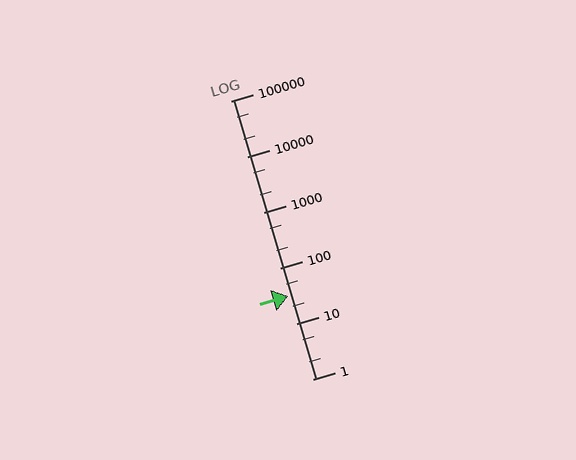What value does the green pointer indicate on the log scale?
The pointer indicates approximately 31.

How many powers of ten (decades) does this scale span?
The scale spans 5 decades, from 1 to 100000.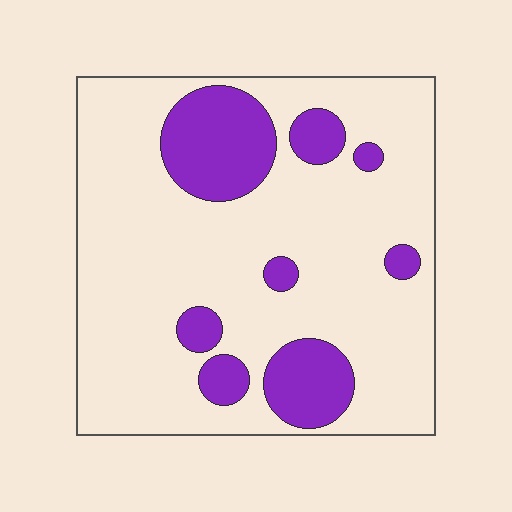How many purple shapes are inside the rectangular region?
8.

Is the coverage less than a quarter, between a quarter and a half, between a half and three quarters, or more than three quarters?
Less than a quarter.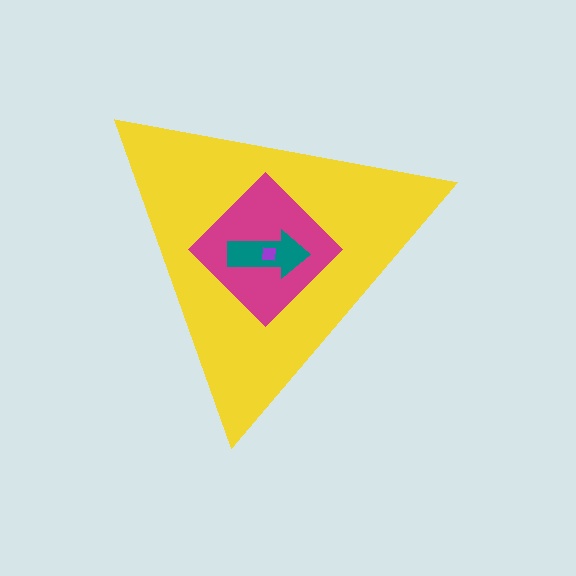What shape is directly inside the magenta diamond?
The teal arrow.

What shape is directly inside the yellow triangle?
The magenta diamond.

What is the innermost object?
The purple square.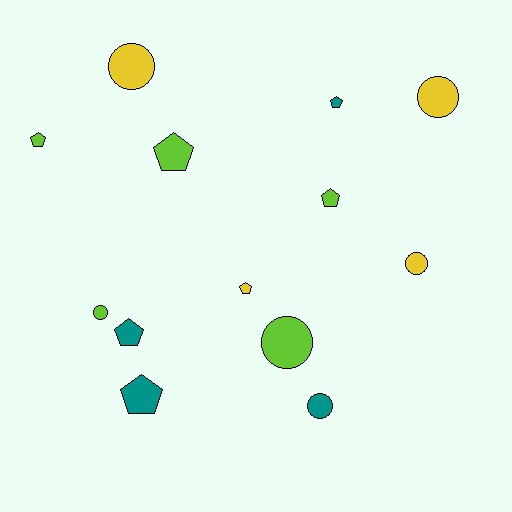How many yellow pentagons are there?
There is 1 yellow pentagon.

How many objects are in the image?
There are 13 objects.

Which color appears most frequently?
Lime, with 5 objects.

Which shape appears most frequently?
Pentagon, with 7 objects.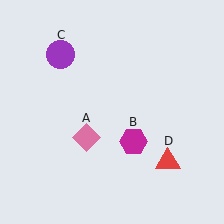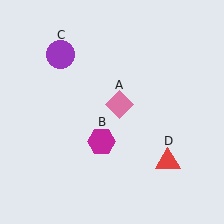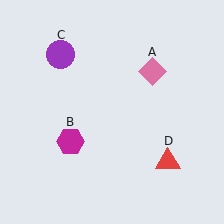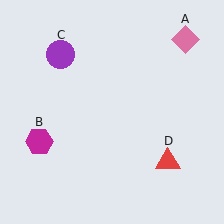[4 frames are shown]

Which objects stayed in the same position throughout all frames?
Purple circle (object C) and red triangle (object D) remained stationary.